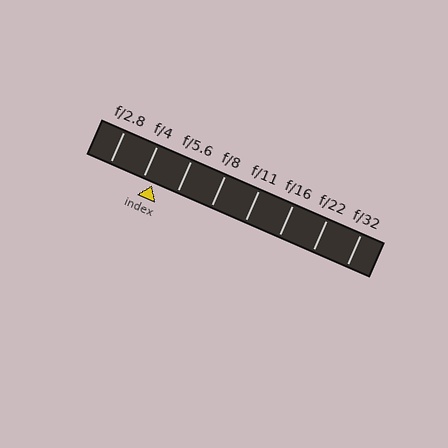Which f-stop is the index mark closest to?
The index mark is closest to f/4.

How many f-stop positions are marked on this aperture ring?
There are 8 f-stop positions marked.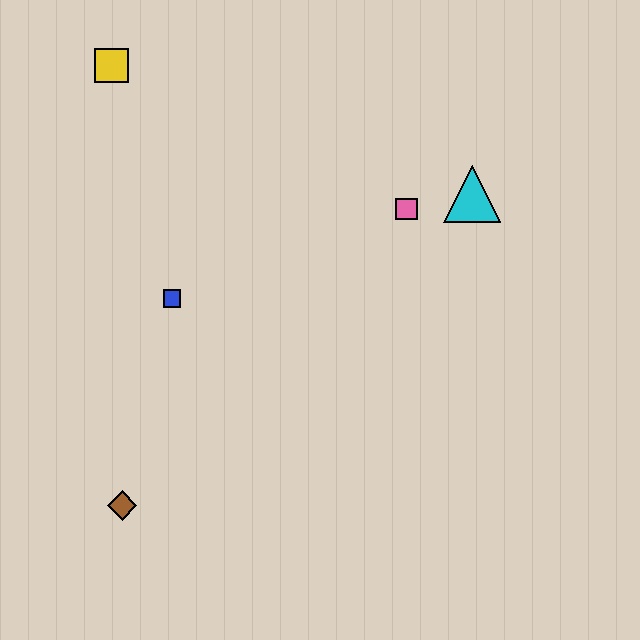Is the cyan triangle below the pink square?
No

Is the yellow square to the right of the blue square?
No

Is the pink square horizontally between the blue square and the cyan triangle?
Yes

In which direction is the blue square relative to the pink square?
The blue square is to the left of the pink square.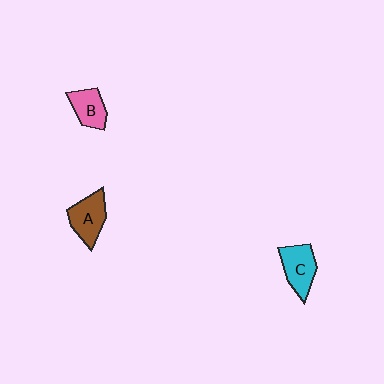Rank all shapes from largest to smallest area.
From largest to smallest: A (brown), C (cyan), B (pink).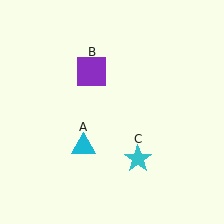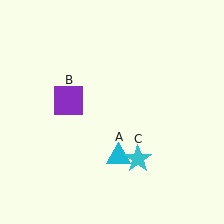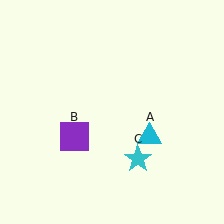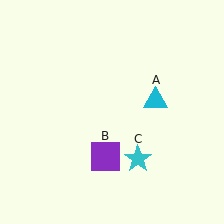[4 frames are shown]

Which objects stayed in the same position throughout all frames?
Cyan star (object C) remained stationary.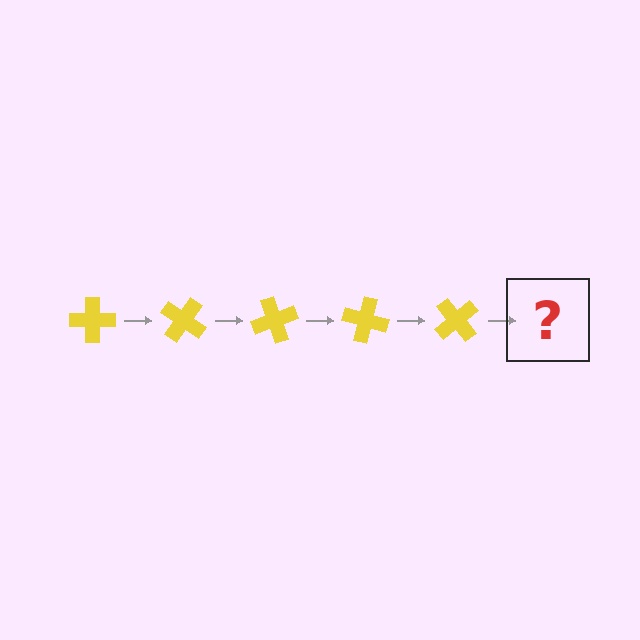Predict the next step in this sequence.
The next step is a yellow cross rotated 175 degrees.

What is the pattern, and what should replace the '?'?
The pattern is that the cross rotates 35 degrees each step. The '?' should be a yellow cross rotated 175 degrees.